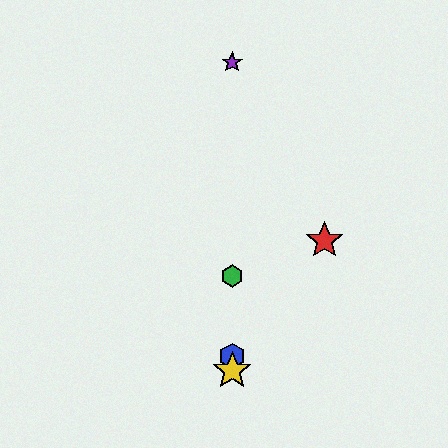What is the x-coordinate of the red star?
The red star is at x≈324.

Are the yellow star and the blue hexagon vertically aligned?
Yes, both are at x≈232.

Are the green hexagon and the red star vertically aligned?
No, the green hexagon is at x≈232 and the red star is at x≈324.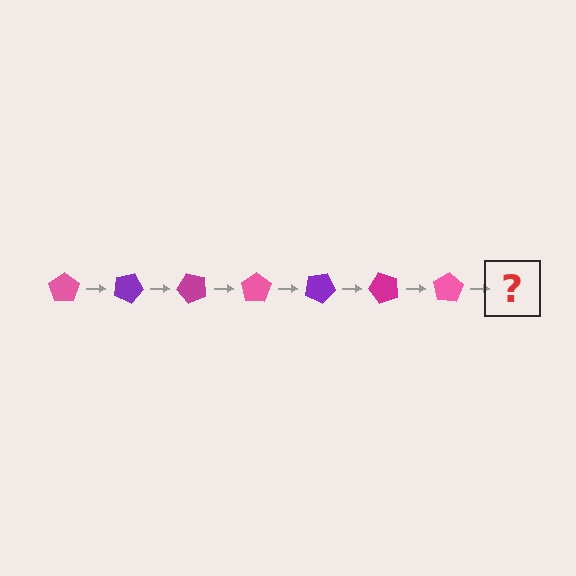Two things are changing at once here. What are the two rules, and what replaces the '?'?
The two rules are that it rotates 25 degrees each step and the color cycles through pink, purple, and magenta. The '?' should be a purple pentagon, rotated 175 degrees from the start.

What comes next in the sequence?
The next element should be a purple pentagon, rotated 175 degrees from the start.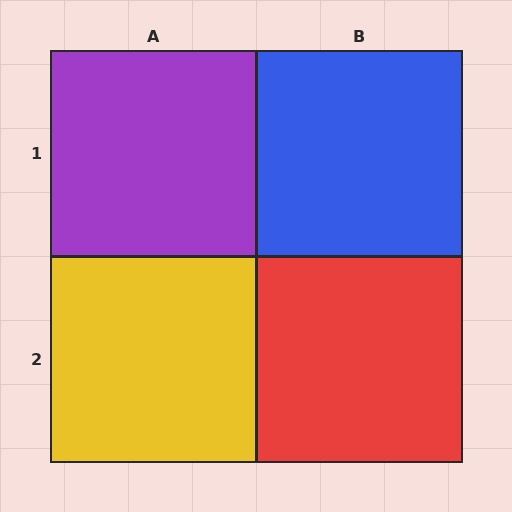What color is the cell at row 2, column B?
Red.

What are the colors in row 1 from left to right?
Purple, blue.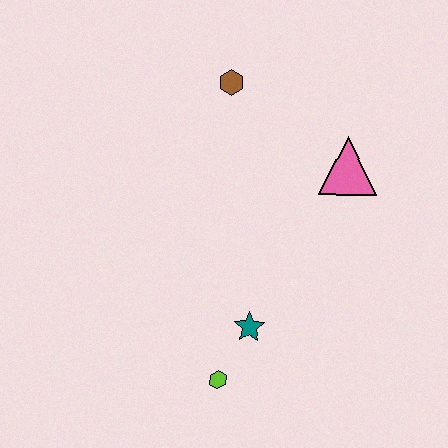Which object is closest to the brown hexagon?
The pink triangle is closest to the brown hexagon.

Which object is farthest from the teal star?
The brown hexagon is farthest from the teal star.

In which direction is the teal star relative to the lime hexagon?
The teal star is above the lime hexagon.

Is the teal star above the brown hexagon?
No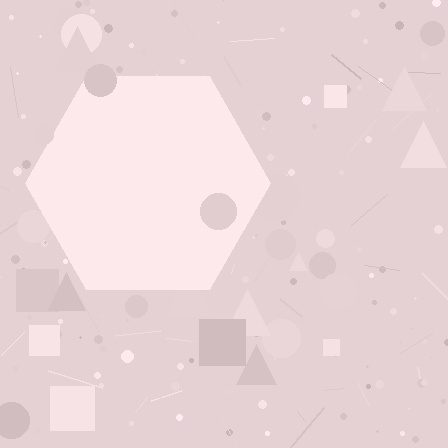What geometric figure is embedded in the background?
A hexagon is embedded in the background.